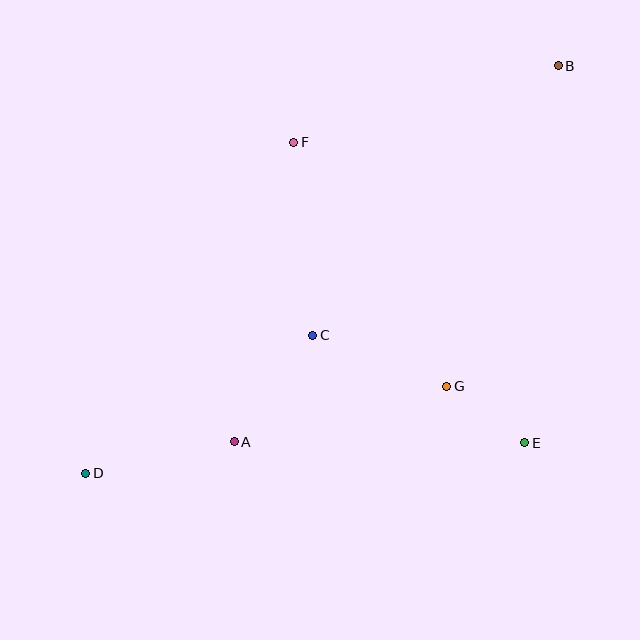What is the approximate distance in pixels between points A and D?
The distance between A and D is approximately 152 pixels.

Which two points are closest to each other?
Points E and G are closest to each other.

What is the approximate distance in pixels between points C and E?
The distance between C and E is approximately 238 pixels.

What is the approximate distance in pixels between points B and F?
The distance between B and F is approximately 275 pixels.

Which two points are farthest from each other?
Points B and D are farthest from each other.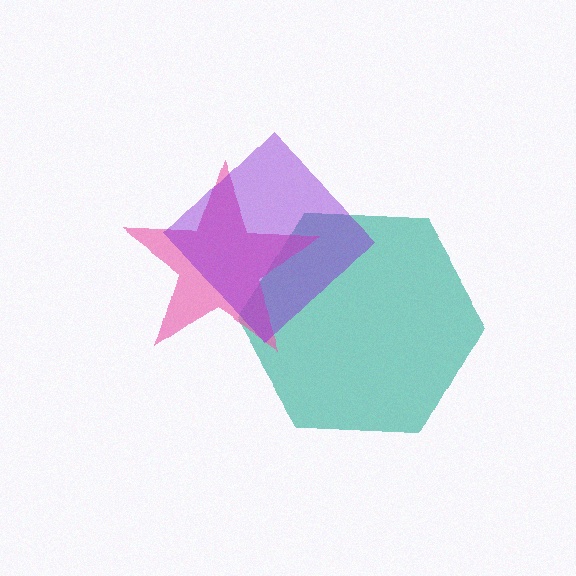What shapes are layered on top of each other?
The layered shapes are: a teal hexagon, a pink star, a purple diamond.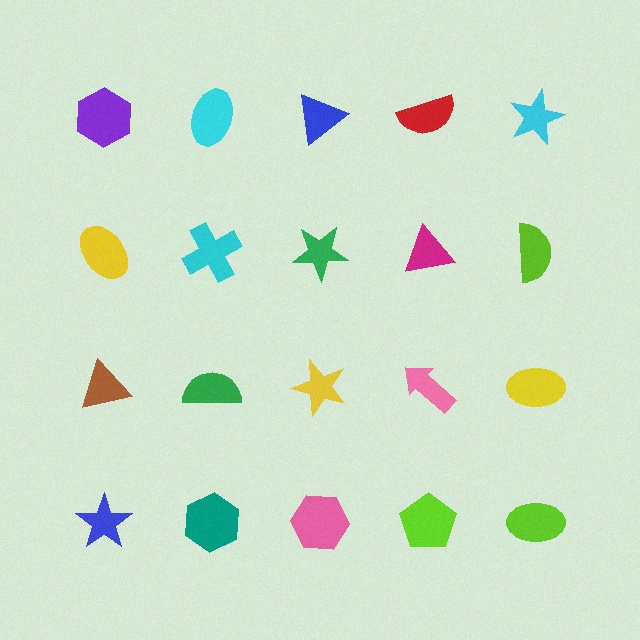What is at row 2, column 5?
A lime semicircle.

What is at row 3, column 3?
A yellow star.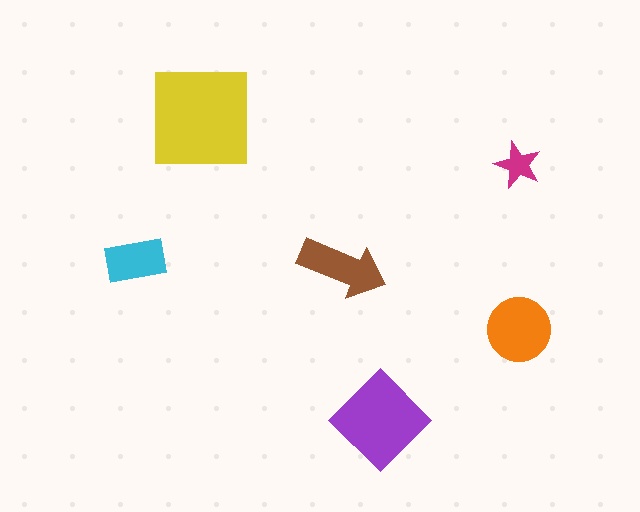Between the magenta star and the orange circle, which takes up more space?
The orange circle.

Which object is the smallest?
The magenta star.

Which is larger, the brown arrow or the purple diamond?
The purple diamond.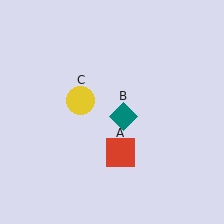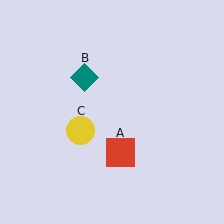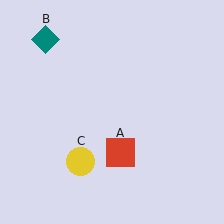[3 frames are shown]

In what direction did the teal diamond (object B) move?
The teal diamond (object B) moved up and to the left.